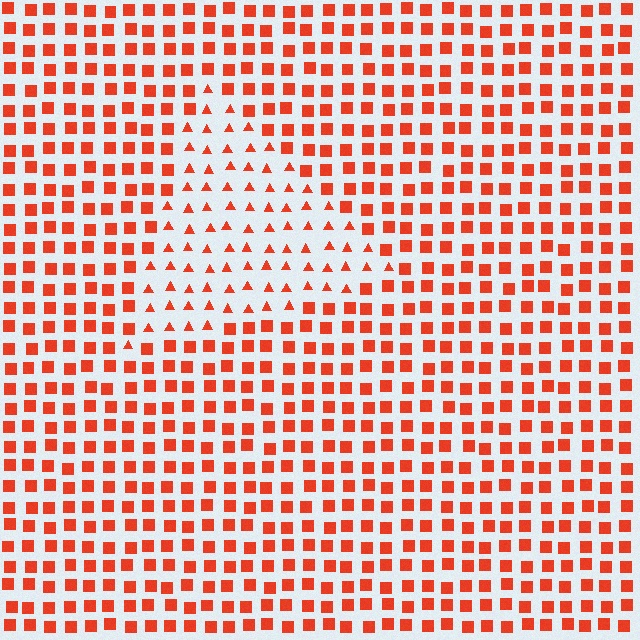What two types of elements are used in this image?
The image uses triangles inside the triangle region and squares outside it.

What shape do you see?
I see a triangle.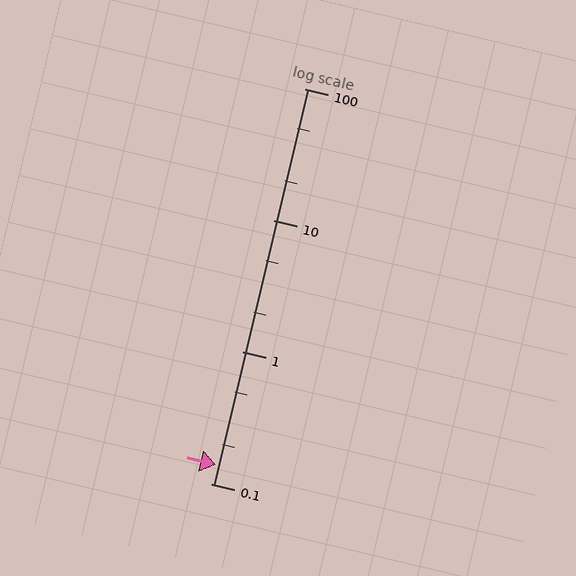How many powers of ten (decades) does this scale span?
The scale spans 3 decades, from 0.1 to 100.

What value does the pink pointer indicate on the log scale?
The pointer indicates approximately 0.14.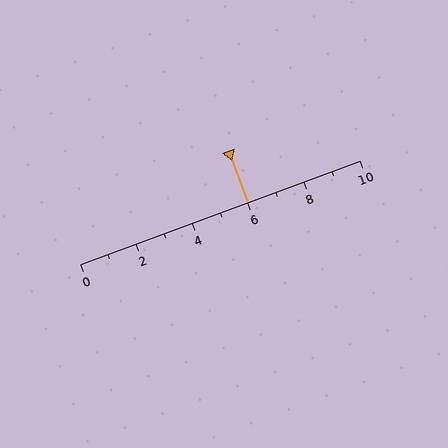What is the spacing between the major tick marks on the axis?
The major ticks are spaced 2 apart.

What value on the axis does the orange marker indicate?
The marker indicates approximately 6.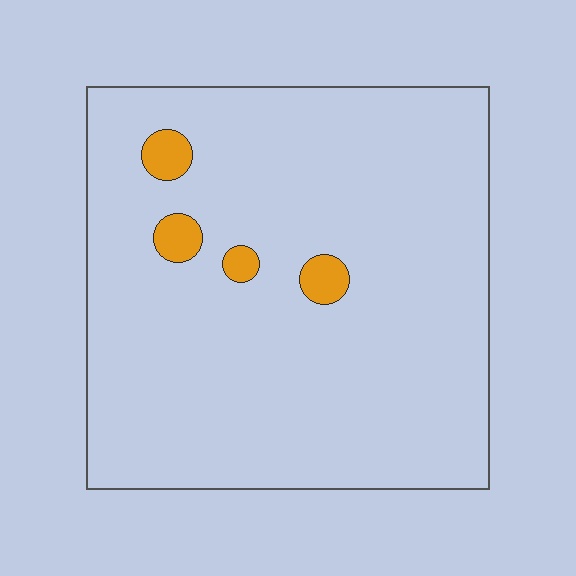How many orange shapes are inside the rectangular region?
4.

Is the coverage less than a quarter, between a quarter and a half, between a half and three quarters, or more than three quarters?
Less than a quarter.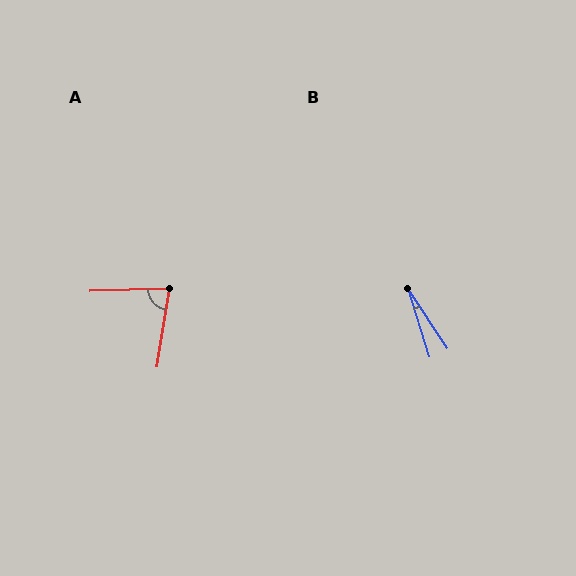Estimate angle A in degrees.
Approximately 79 degrees.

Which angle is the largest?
A, at approximately 79 degrees.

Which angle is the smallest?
B, at approximately 17 degrees.